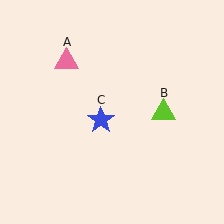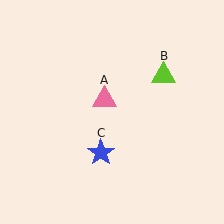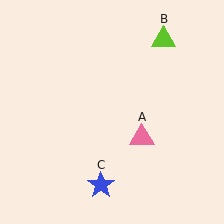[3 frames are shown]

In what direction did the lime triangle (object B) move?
The lime triangle (object B) moved up.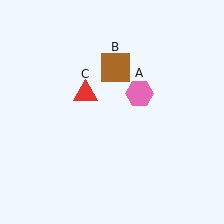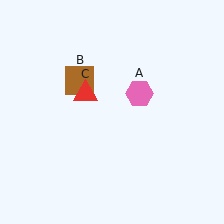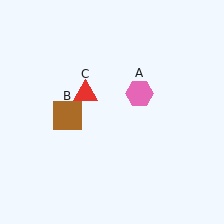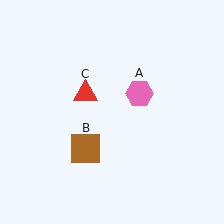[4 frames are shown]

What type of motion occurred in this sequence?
The brown square (object B) rotated counterclockwise around the center of the scene.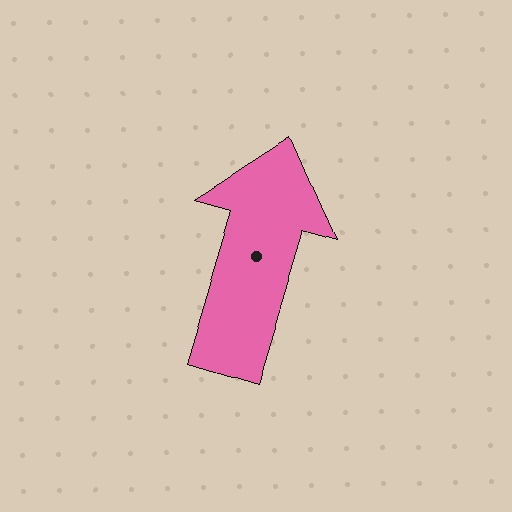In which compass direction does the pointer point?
North.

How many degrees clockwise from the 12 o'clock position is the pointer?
Approximately 17 degrees.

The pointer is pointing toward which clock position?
Roughly 1 o'clock.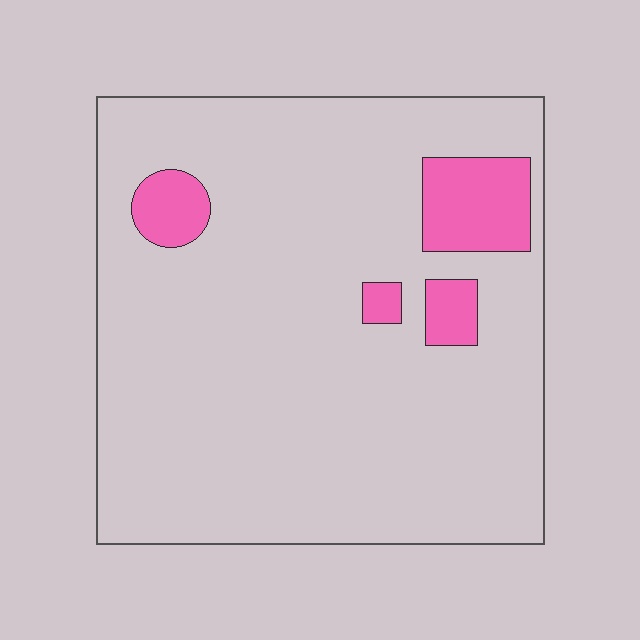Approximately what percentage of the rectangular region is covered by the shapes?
Approximately 10%.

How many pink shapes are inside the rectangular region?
4.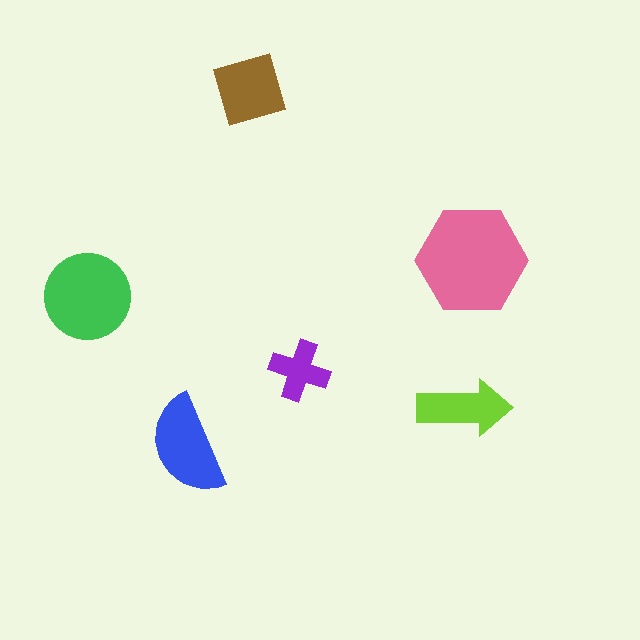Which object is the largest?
The pink hexagon.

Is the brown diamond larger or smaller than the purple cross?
Larger.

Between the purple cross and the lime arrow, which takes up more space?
The lime arrow.